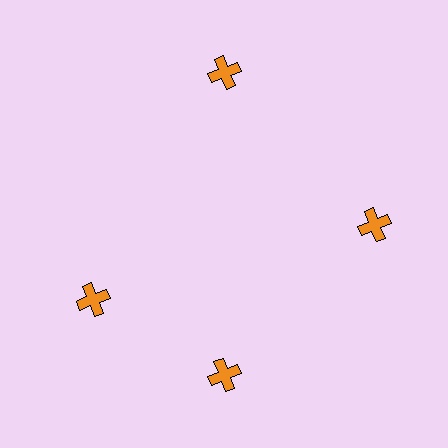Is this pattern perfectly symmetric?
No. The 4 orange crosses are arranged in a ring, but one element near the 9 o'clock position is rotated out of alignment along the ring, breaking the 4-fold rotational symmetry.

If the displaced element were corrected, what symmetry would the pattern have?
It would have 4-fold rotational symmetry — the pattern would map onto itself every 90 degrees.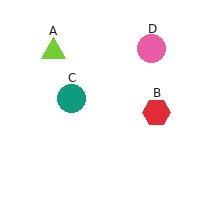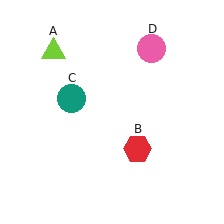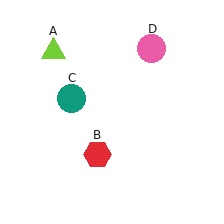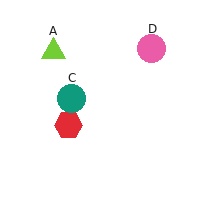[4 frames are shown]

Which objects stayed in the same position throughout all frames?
Lime triangle (object A) and teal circle (object C) and pink circle (object D) remained stationary.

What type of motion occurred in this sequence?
The red hexagon (object B) rotated clockwise around the center of the scene.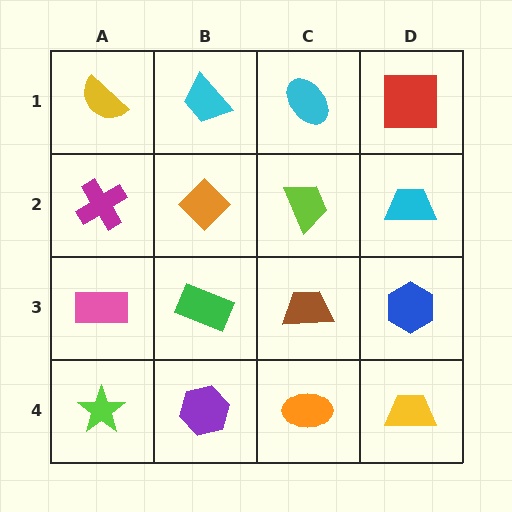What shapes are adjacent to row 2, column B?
A cyan trapezoid (row 1, column B), a green rectangle (row 3, column B), a magenta cross (row 2, column A), a lime trapezoid (row 2, column C).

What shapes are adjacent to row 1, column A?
A magenta cross (row 2, column A), a cyan trapezoid (row 1, column B).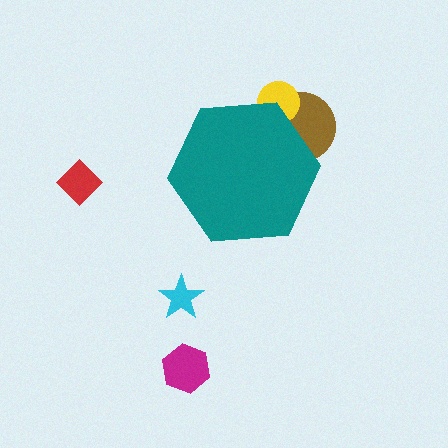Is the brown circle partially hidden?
Yes, the brown circle is partially hidden behind the teal hexagon.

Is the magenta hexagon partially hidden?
No, the magenta hexagon is fully visible.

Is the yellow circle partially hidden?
Yes, the yellow circle is partially hidden behind the teal hexagon.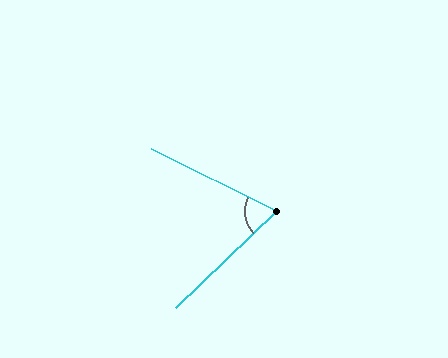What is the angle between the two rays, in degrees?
Approximately 70 degrees.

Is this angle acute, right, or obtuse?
It is acute.